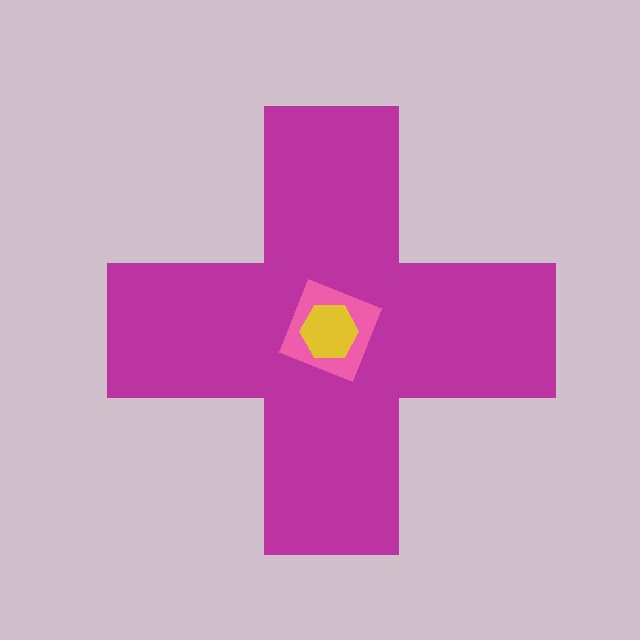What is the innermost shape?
The yellow hexagon.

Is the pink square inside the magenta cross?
Yes.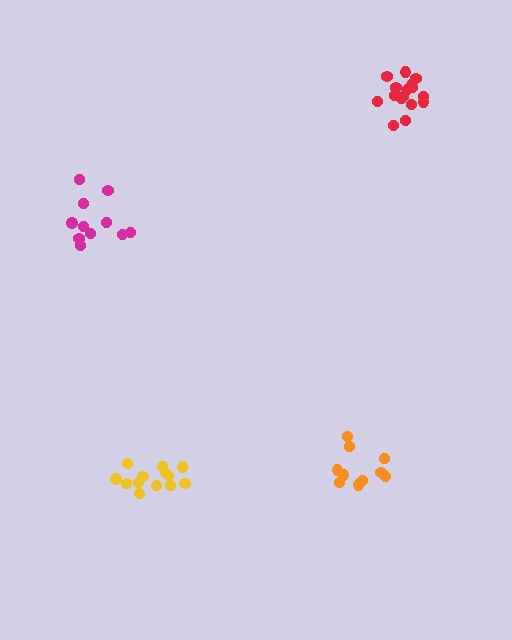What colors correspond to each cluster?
The clusters are colored: red, yellow, magenta, orange.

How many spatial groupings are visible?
There are 4 spatial groupings.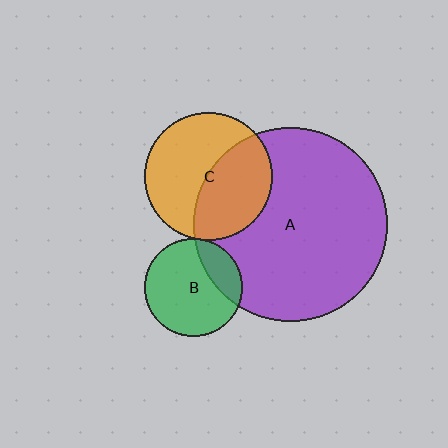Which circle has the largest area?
Circle A (purple).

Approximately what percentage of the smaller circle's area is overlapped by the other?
Approximately 45%.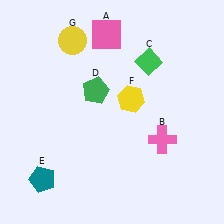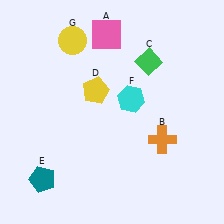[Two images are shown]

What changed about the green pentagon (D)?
In Image 1, D is green. In Image 2, it changed to yellow.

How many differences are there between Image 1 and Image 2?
There are 3 differences between the two images.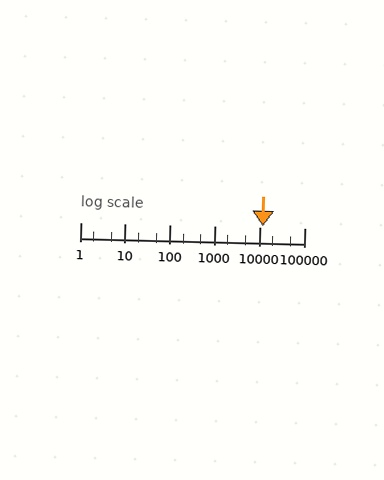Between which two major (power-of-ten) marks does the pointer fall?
The pointer is between 10000 and 100000.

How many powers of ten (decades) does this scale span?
The scale spans 5 decades, from 1 to 100000.